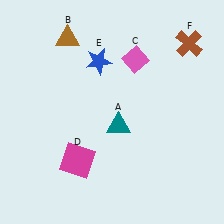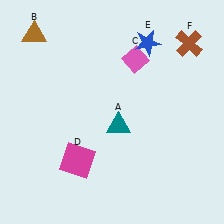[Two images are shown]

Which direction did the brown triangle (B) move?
The brown triangle (B) moved left.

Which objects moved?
The objects that moved are: the brown triangle (B), the blue star (E).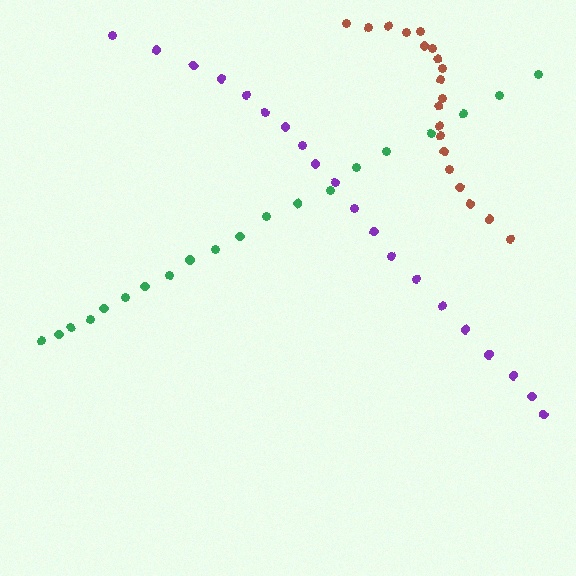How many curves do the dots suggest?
There are 3 distinct paths.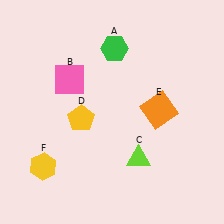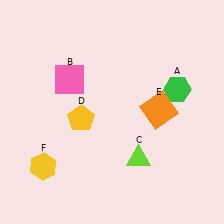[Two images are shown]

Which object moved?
The green hexagon (A) moved right.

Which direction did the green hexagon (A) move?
The green hexagon (A) moved right.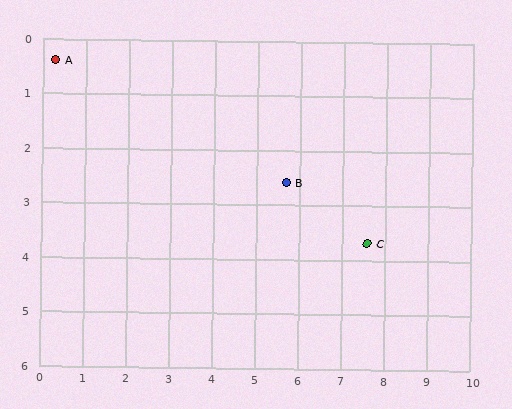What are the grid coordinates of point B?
Point B is at approximately (5.7, 2.6).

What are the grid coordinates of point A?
Point A is at approximately (0.3, 0.4).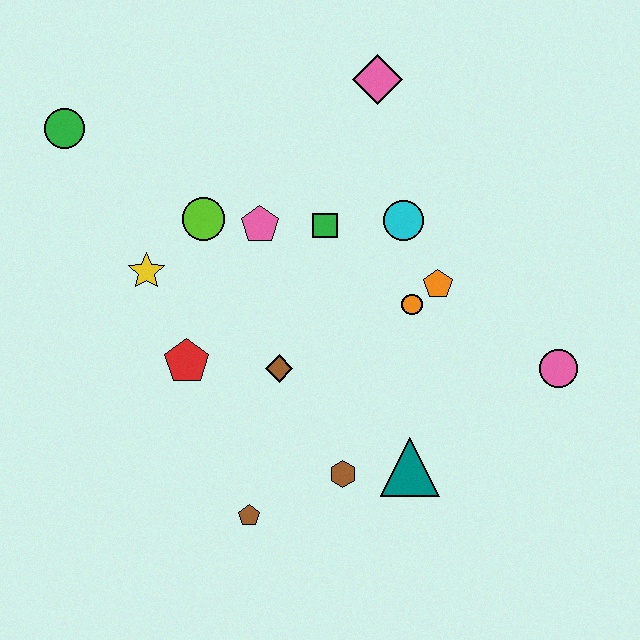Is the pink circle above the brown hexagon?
Yes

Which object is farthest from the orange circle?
The green circle is farthest from the orange circle.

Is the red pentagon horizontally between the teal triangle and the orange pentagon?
No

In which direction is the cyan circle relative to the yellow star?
The cyan circle is to the right of the yellow star.